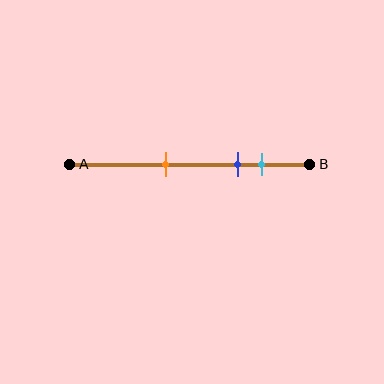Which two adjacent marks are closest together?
The blue and cyan marks are the closest adjacent pair.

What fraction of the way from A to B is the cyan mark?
The cyan mark is approximately 80% (0.8) of the way from A to B.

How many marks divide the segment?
There are 3 marks dividing the segment.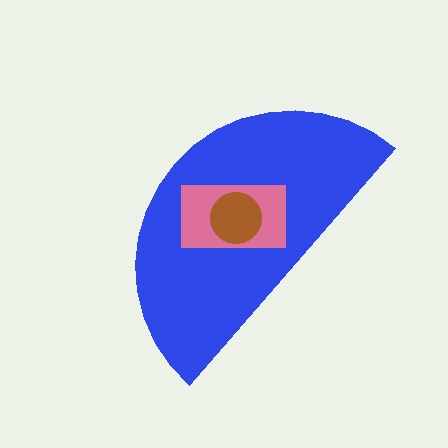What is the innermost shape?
The brown circle.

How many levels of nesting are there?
3.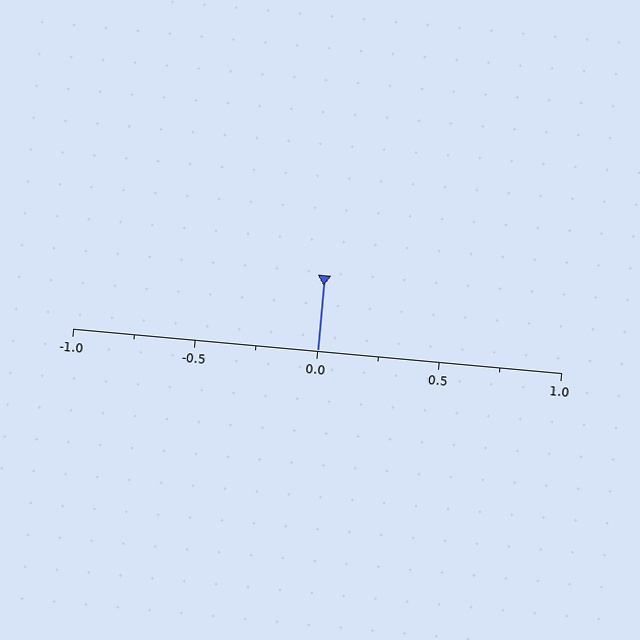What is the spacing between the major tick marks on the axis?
The major ticks are spaced 0.5 apart.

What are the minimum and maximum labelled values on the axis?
The axis runs from -1.0 to 1.0.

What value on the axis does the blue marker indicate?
The marker indicates approximately 0.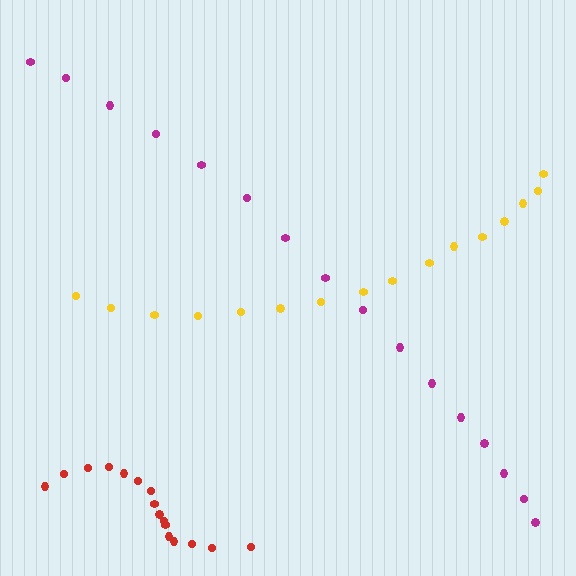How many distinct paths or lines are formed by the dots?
There are 3 distinct paths.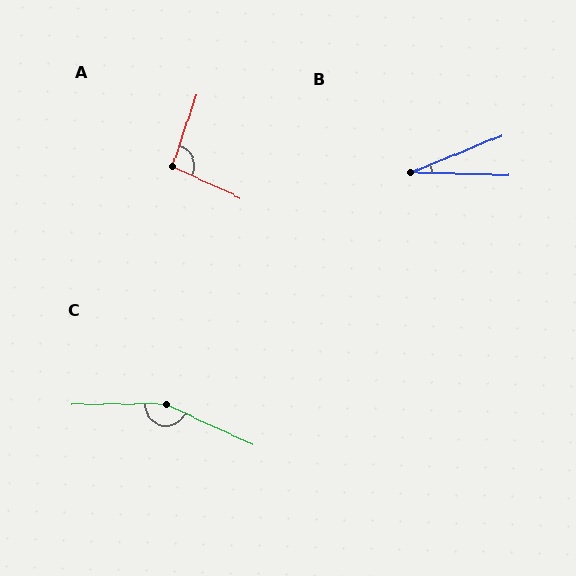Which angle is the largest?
C, at approximately 154 degrees.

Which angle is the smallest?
B, at approximately 23 degrees.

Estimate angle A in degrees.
Approximately 96 degrees.